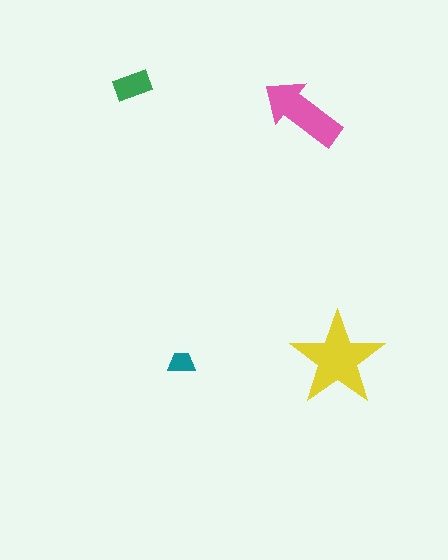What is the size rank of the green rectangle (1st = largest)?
3rd.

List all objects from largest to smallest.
The yellow star, the pink arrow, the green rectangle, the teal trapezoid.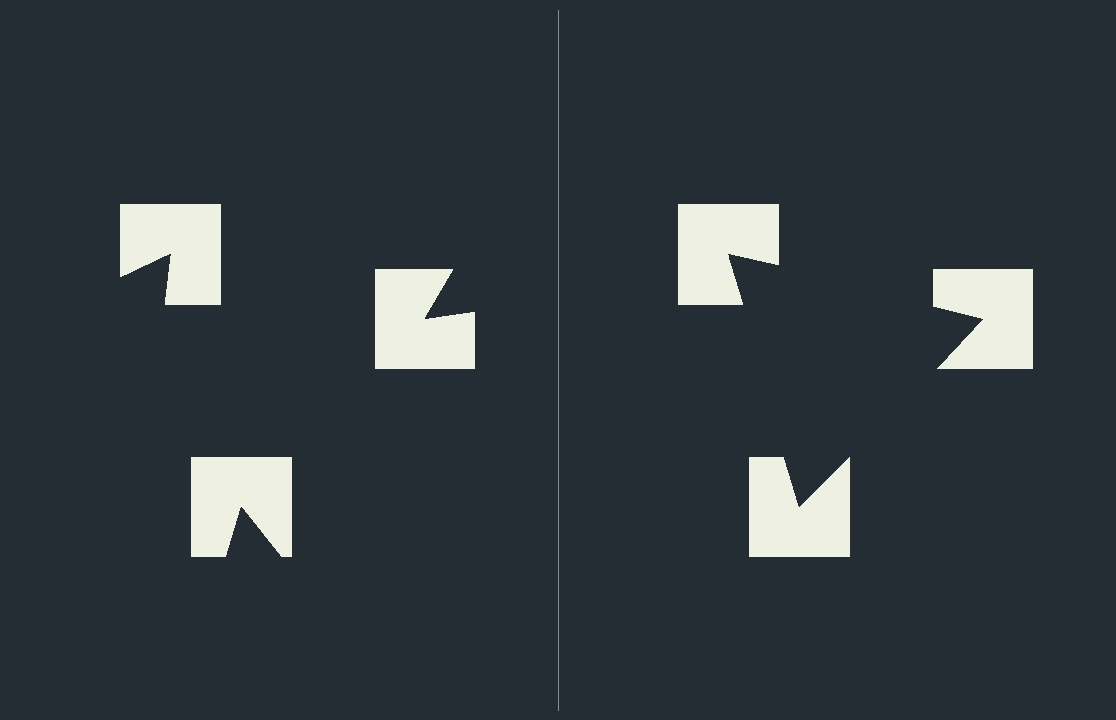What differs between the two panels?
The notched squares are positioned identically on both sides; only the wedge orientations differ. On the right they align to a triangle; on the left they are misaligned.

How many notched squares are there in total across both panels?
6 — 3 on each side.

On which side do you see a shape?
An illusory triangle appears on the right side. On the left side the wedge cuts are rotated, so no coherent shape forms.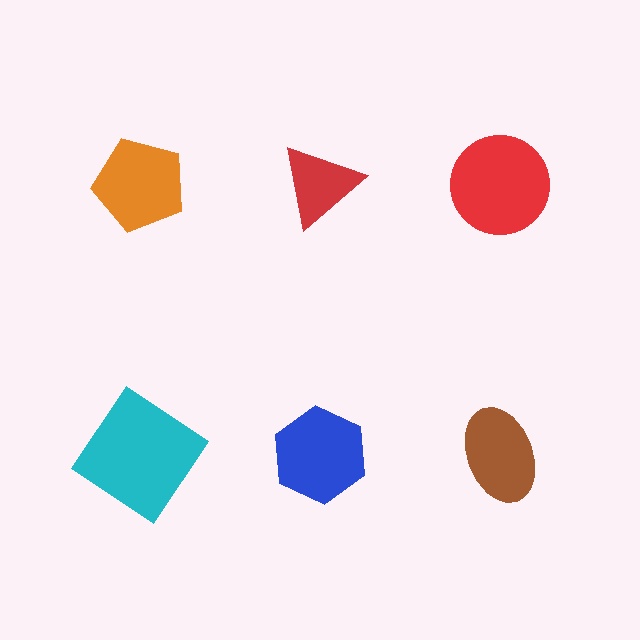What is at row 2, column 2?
A blue hexagon.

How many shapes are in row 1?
3 shapes.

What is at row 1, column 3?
A red circle.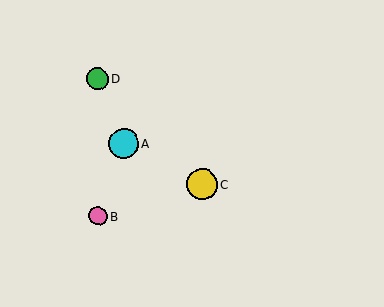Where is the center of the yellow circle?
The center of the yellow circle is at (202, 185).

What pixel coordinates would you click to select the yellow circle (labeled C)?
Click at (202, 185) to select the yellow circle C.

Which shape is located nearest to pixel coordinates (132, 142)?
The cyan circle (labeled A) at (123, 143) is nearest to that location.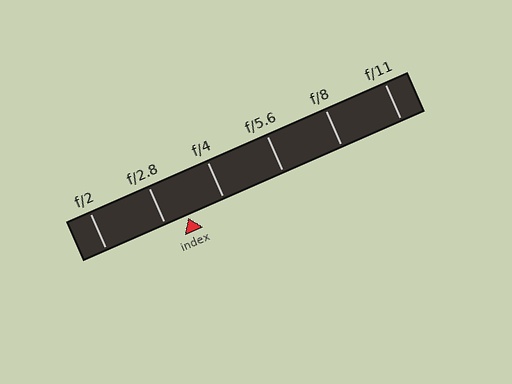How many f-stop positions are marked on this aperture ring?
There are 6 f-stop positions marked.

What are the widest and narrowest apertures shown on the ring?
The widest aperture shown is f/2 and the narrowest is f/11.